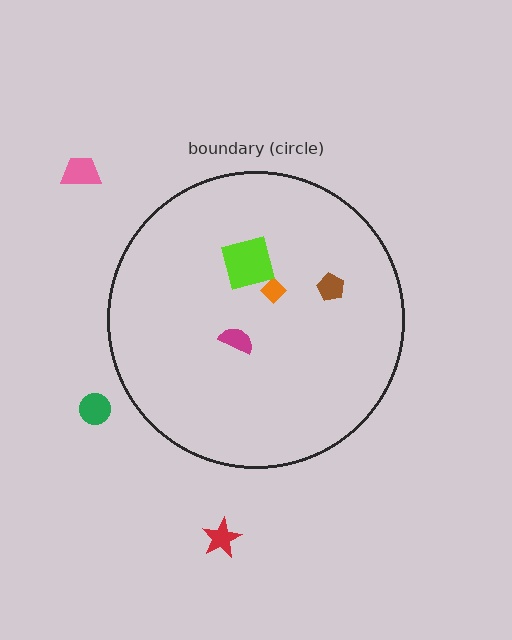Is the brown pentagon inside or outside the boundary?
Inside.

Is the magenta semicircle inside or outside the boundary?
Inside.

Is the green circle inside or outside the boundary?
Outside.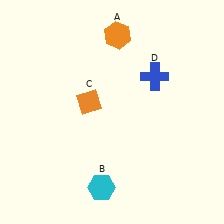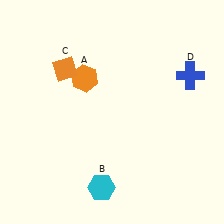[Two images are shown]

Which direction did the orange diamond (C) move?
The orange diamond (C) moved up.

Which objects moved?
The objects that moved are: the orange hexagon (A), the orange diamond (C), the blue cross (D).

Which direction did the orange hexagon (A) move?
The orange hexagon (A) moved down.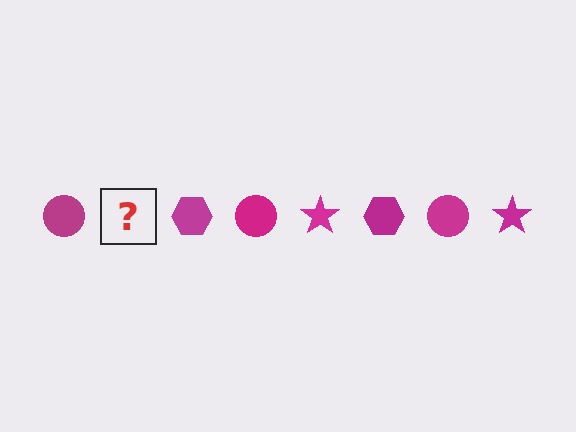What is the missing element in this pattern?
The missing element is a magenta star.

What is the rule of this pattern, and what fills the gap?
The rule is that the pattern cycles through circle, star, hexagon shapes in magenta. The gap should be filled with a magenta star.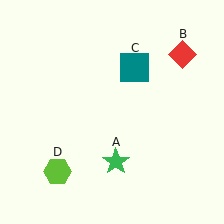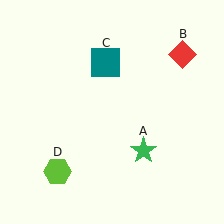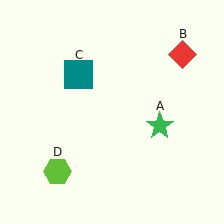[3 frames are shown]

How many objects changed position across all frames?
2 objects changed position: green star (object A), teal square (object C).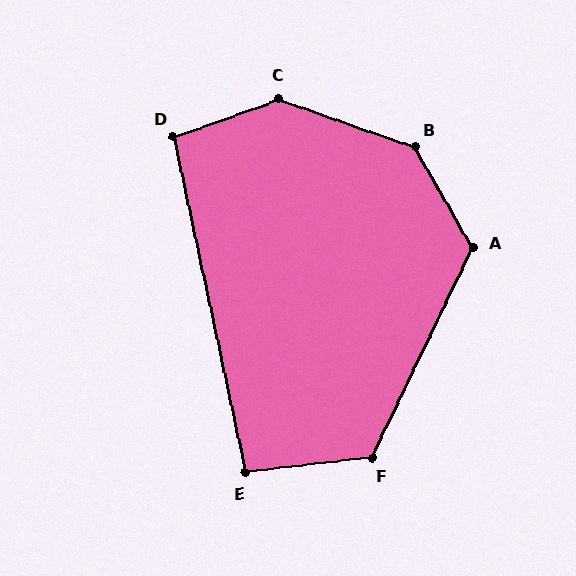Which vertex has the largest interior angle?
C, at approximately 140 degrees.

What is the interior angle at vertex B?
Approximately 140 degrees (obtuse).